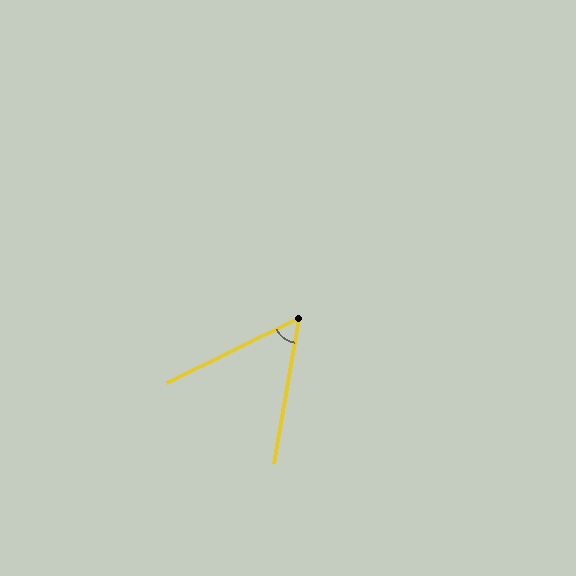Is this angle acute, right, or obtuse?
It is acute.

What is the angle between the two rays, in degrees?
Approximately 54 degrees.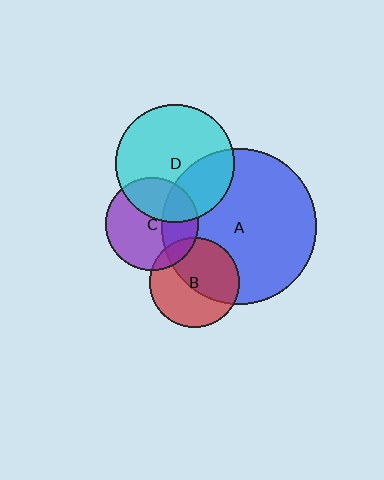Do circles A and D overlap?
Yes.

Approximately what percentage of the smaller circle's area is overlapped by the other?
Approximately 30%.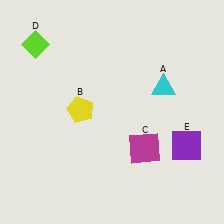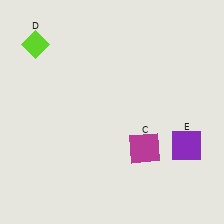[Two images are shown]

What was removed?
The yellow pentagon (B), the cyan triangle (A) were removed in Image 2.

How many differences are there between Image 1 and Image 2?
There are 2 differences between the two images.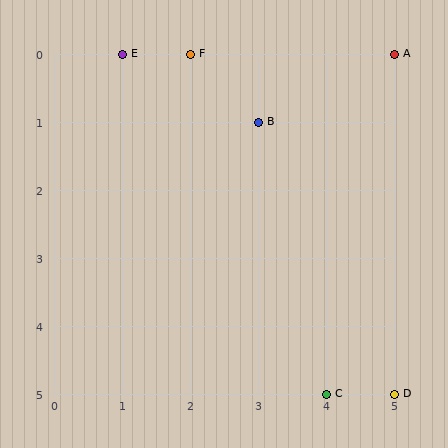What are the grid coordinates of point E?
Point E is at grid coordinates (1, 0).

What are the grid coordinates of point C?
Point C is at grid coordinates (4, 5).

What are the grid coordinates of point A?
Point A is at grid coordinates (5, 0).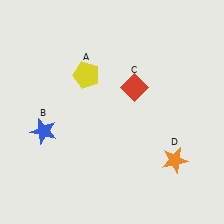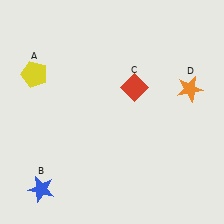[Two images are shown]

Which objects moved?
The objects that moved are: the yellow pentagon (A), the blue star (B), the orange star (D).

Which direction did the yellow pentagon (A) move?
The yellow pentagon (A) moved left.